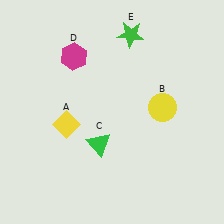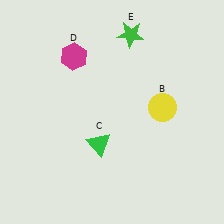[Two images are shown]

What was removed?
The yellow diamond (A) was removed in Image 2.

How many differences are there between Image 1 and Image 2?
There is 1 difference between the two images.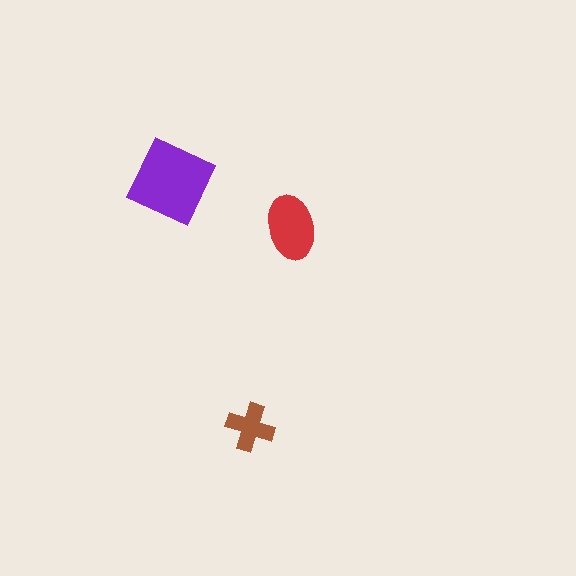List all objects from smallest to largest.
The brown cross, the red ellipse, the purple square.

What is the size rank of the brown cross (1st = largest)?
3rd.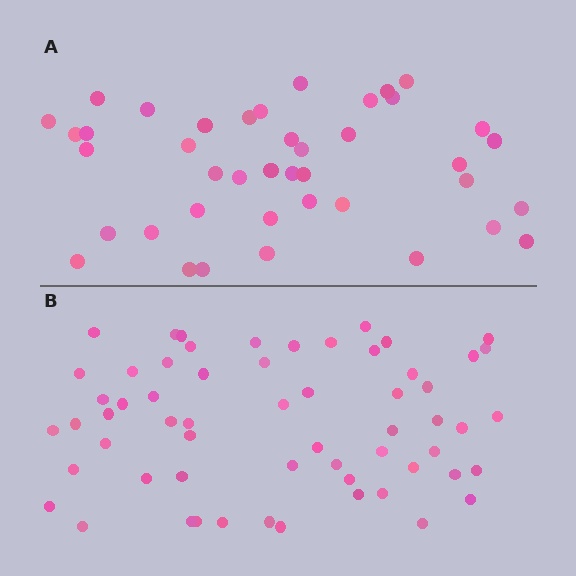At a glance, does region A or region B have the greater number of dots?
Region B (the bottom region) has more dots.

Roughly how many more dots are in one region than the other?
Region B has approximately 20 more dots than region A.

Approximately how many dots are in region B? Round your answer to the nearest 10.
About 60 dots.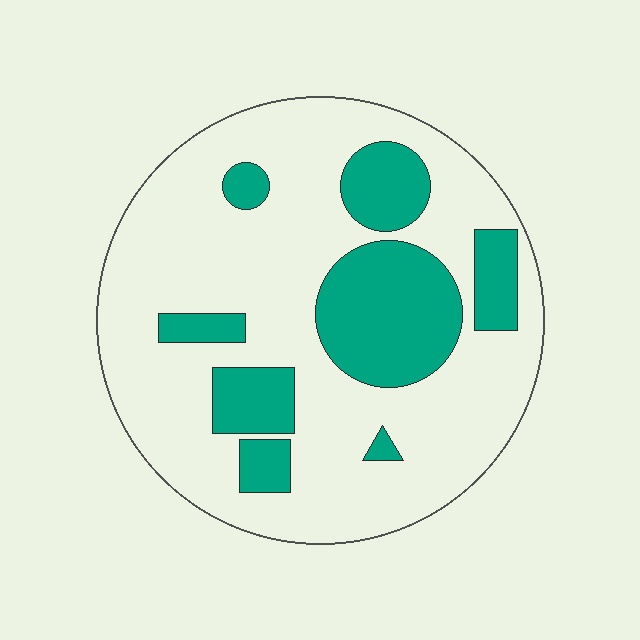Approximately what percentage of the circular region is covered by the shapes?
Approximately 25%.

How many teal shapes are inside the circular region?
8.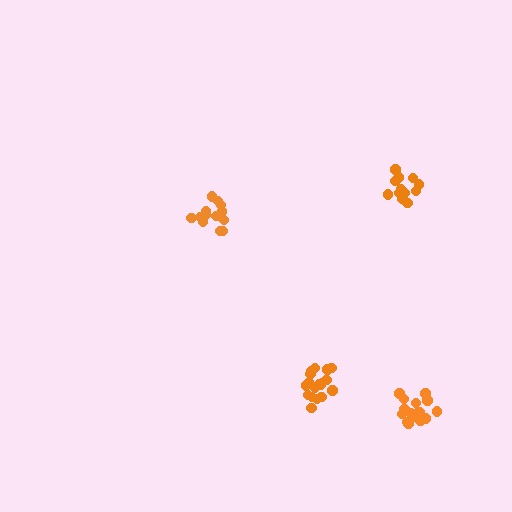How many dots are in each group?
Group 1: 12 dots, Group 2: 18 dots, Group 3: 13 dots, Group 4: 17 dots (60 total).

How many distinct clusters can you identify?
There are 4 distinct clusters.